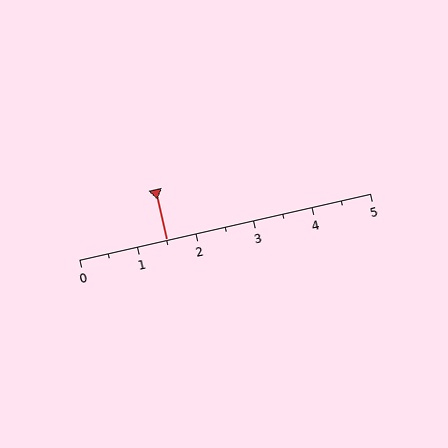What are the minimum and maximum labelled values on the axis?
The axis runs from 0 to 5.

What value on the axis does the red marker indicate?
The marker indicates approximately 1.5.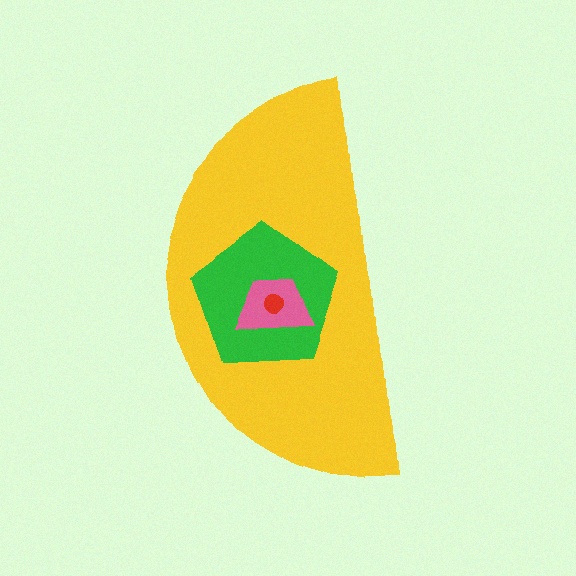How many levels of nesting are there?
4.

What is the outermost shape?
The yellow semicircle.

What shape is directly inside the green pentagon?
The pink trapezoid.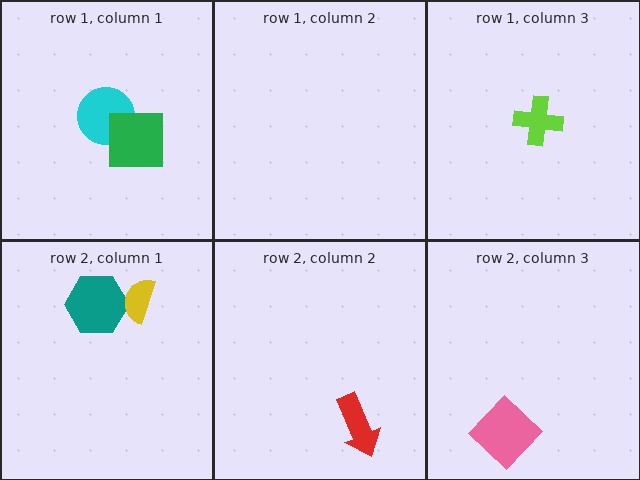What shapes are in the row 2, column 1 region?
The teal hexagon, the yellow semicircle.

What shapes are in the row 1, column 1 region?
The cyan circle, the green square.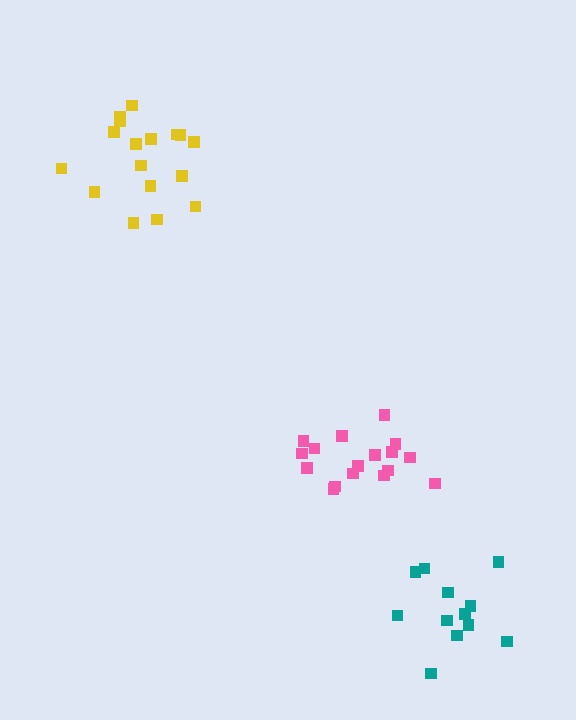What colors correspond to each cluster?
The clusters are colored: yellow, teal, pink.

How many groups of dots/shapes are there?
There are 3 groups.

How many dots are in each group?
Group 1: 17 dots, Group 2: 12 dots, Group 3: 17 dots (46 total).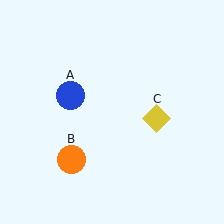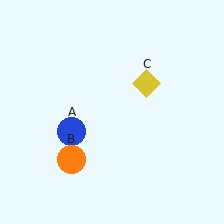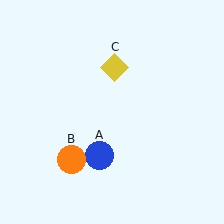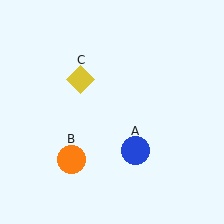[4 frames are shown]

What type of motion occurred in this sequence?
The blue circle (object A), yellow diamond (object C) rotated counterclockwise around the center of the scene.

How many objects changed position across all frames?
2 objects changed position: blue circle (object A), yellow diamond (object C).